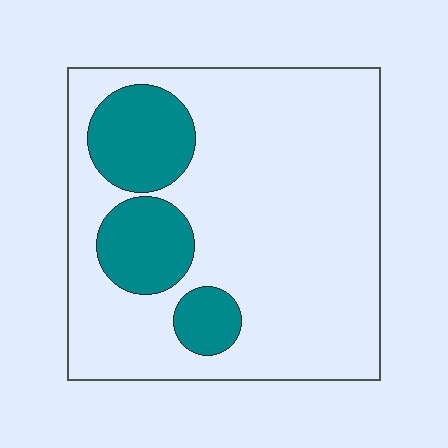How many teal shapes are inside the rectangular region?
3.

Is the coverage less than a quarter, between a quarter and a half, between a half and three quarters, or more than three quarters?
Less than a quarter.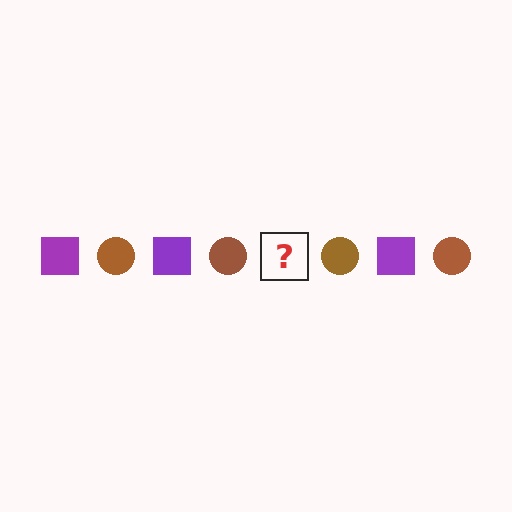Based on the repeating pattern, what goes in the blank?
The blank should be a purple square.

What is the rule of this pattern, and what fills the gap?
The rule is that the pattern alternates between purple square and brown circle. The gap should be filled with a purple square.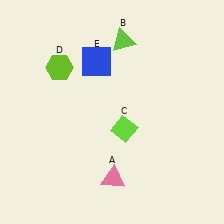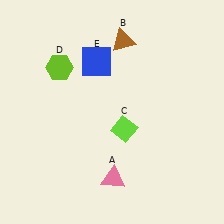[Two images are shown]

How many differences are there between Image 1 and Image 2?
There is 1 difference between the two images.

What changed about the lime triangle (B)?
In Image 1, B is lime. In Image 2, it changed to brown.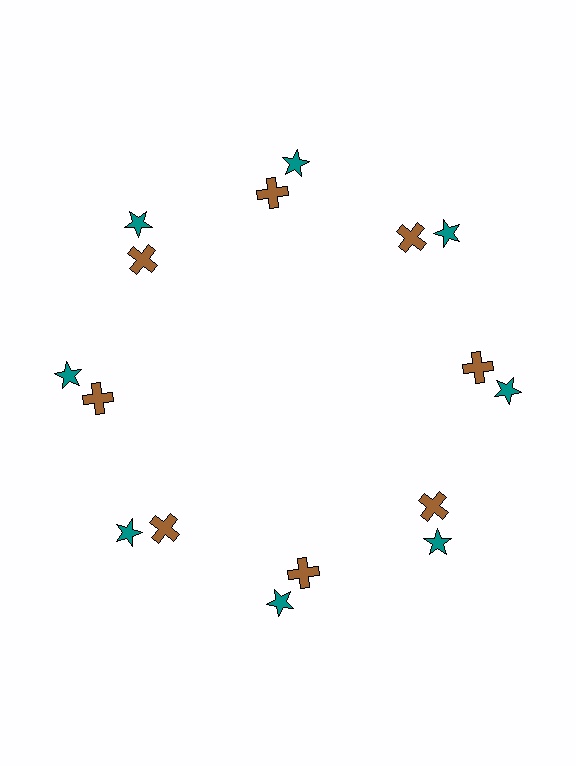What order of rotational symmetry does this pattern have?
This pattern has 8-fold rotational symmetry.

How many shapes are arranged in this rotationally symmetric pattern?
There are 16 shapes, arranged in 8 groups of 2.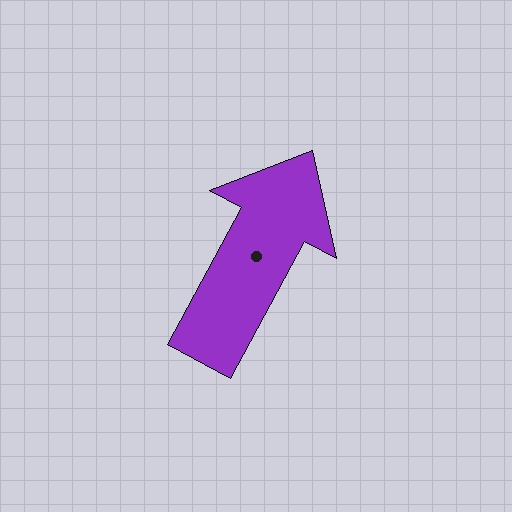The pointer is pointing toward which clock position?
Roughly 1 o'clock.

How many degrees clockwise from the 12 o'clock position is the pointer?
Approximately 28 degrees.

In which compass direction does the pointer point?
Northeast.